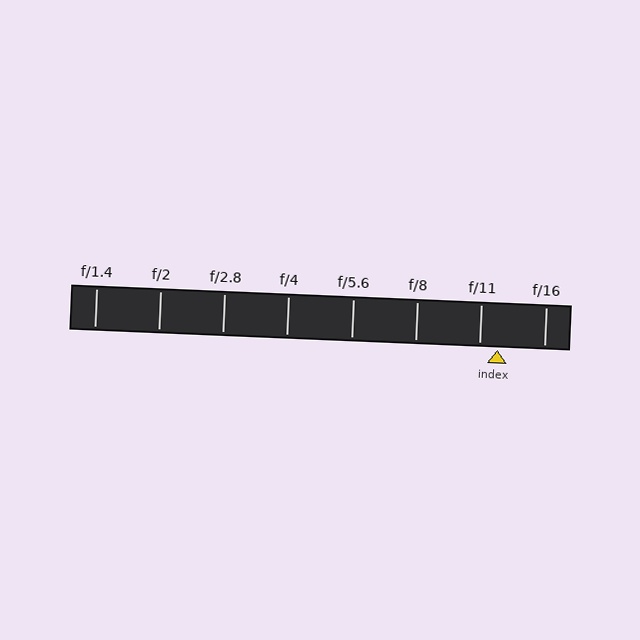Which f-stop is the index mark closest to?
The index mark is closest to f/11.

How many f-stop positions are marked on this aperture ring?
There are 8 f-stop positions marked.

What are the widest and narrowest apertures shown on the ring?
The widest aperture shown is f/1.4 and the narrowest is f/16.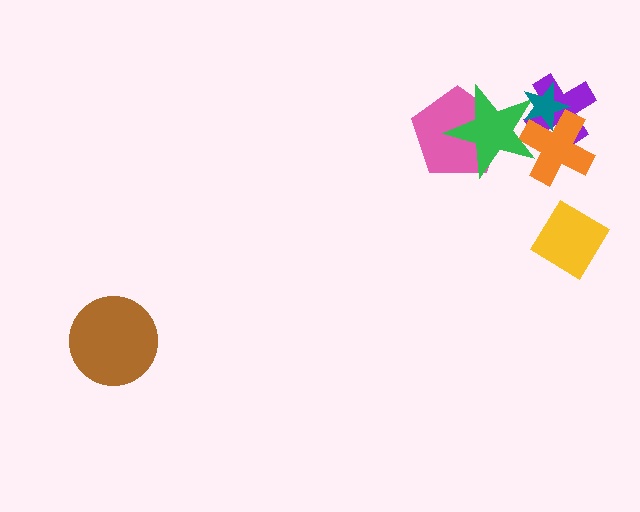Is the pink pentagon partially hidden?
Yes, it is partially covered by another shape.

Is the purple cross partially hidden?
Yes, it is partially covered by another shape.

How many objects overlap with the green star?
4 objects overlap with the green star.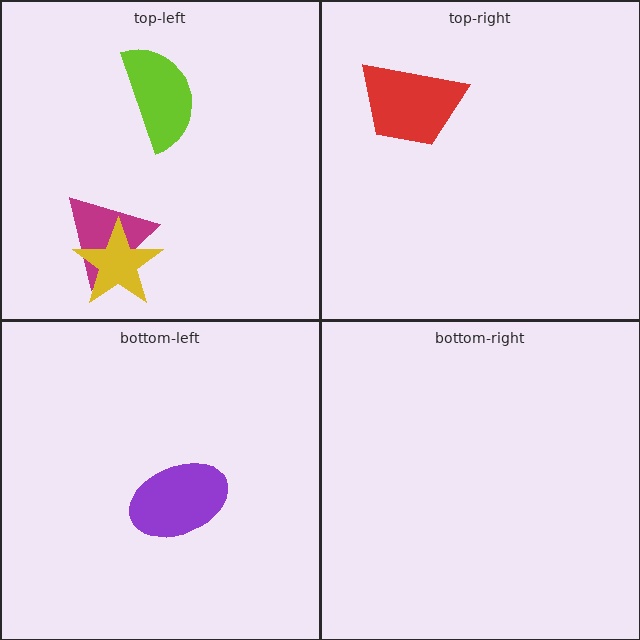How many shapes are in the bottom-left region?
1.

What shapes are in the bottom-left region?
The purple ellipse.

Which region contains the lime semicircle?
The top-left region.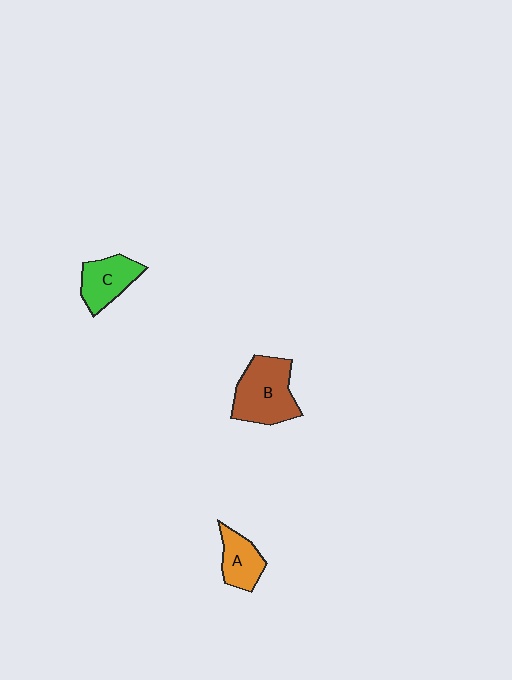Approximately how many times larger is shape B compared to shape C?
Approximately 1.5 times.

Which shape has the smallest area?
Shape A (orange).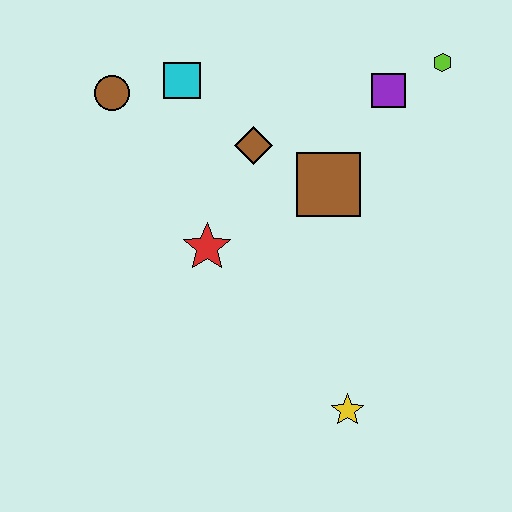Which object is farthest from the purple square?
The yellow star is farthest from the purple square.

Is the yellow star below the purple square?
Yes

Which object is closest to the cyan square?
The brown circle is closest to the cyan square.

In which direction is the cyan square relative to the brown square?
The cyan square is to the left of the brown square.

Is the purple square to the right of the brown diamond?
Yes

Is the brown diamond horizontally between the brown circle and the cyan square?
No